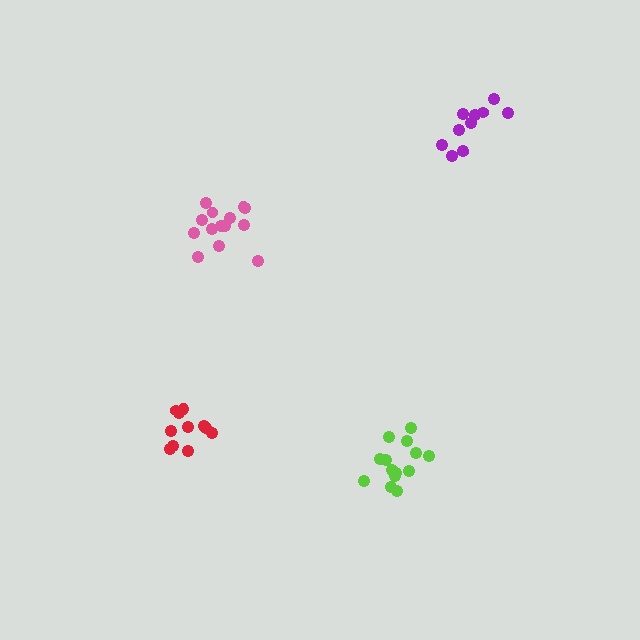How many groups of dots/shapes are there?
There are 4 groups.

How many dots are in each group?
Group 1: 11 dots, Group 2: 11 dots, Group 3: 14 dots, Group 4: 14 dots (50 total).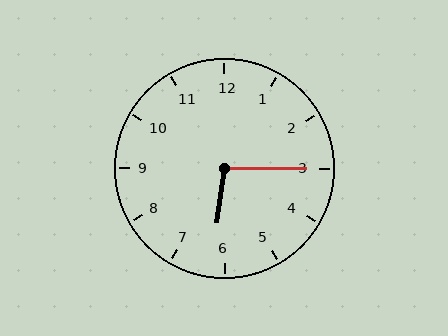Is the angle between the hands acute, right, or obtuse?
It is obtuse.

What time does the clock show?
6:15.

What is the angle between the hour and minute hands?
Approximately 98 degrees.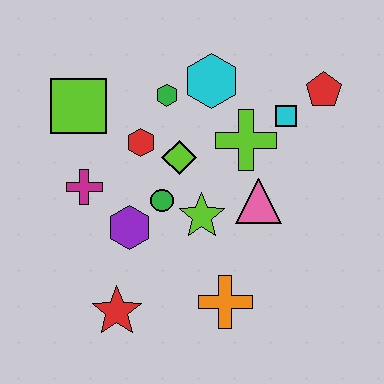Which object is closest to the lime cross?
The cyan square is closest to the lime cross.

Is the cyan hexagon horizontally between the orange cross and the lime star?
Yes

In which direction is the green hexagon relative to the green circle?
The green hexagon is above the green circle.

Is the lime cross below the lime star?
No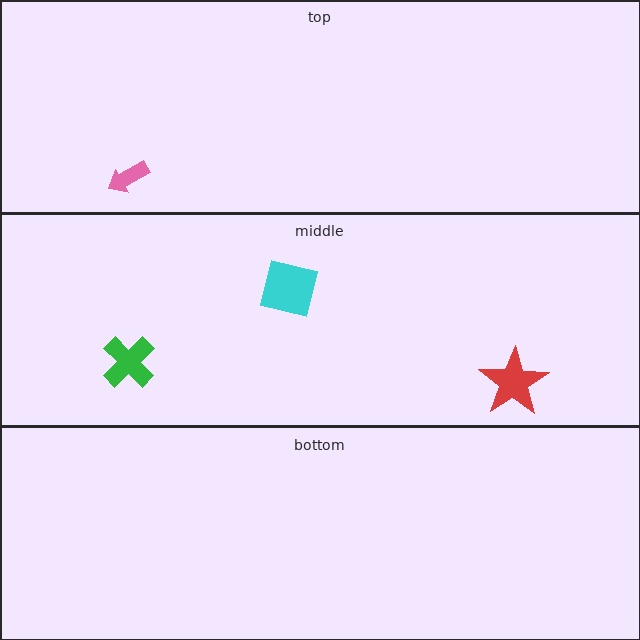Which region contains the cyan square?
The middle region.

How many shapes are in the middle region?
3.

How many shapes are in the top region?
1.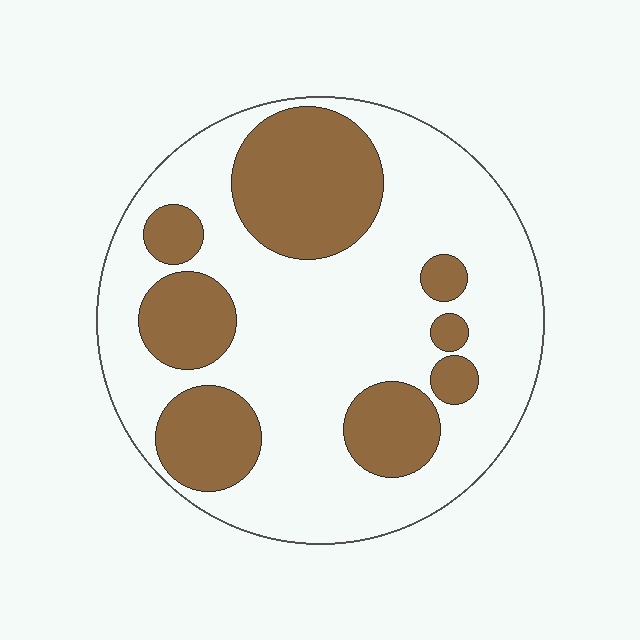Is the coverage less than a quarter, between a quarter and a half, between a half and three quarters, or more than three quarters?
Between a quarter and a half.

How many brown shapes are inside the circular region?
8.